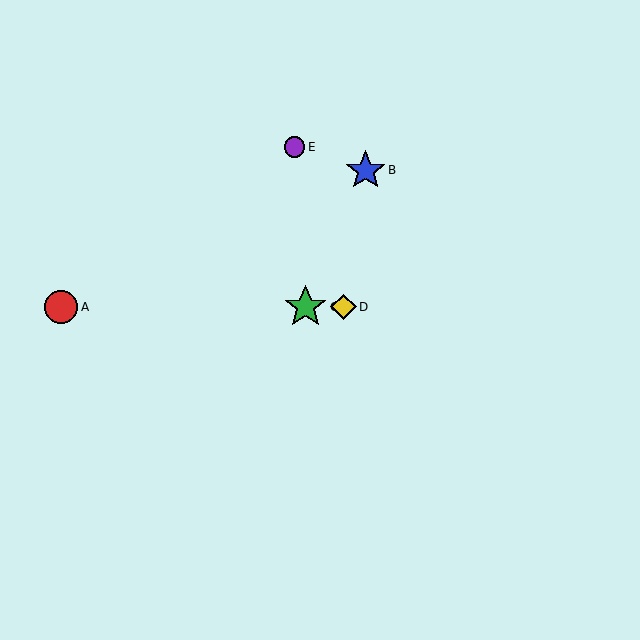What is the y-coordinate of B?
Object B is at y≈170.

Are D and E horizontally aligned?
No, D is at y≈307 and E is at y≈147.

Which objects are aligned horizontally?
Objects A, C, D are aligned horizontally.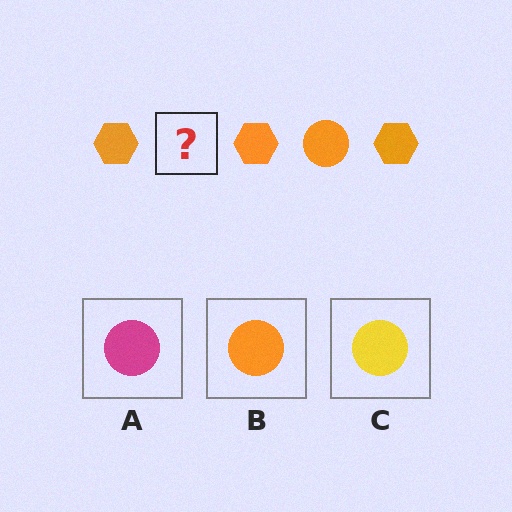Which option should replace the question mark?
Option B.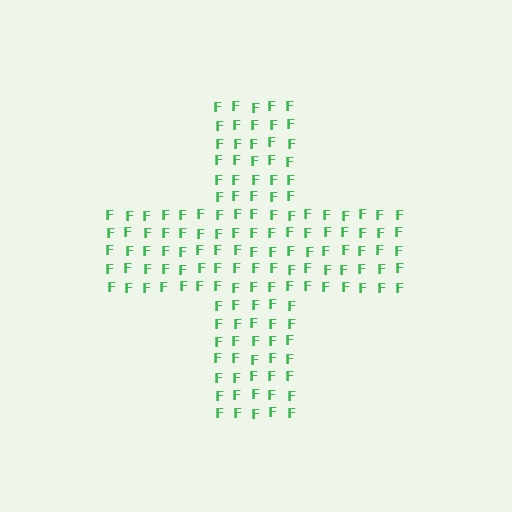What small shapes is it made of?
It is made of small letter F's.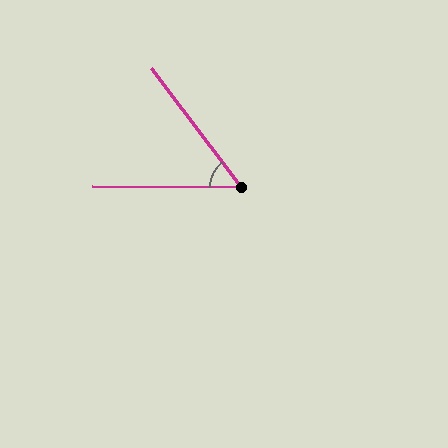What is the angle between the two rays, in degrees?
Approximately 52 degrees.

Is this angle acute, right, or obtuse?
It is acute.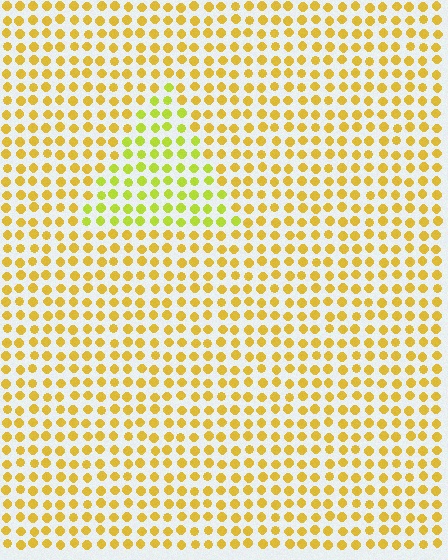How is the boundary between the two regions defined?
The boundary is defined purely by a slight shift in hue (about 29 degrees). Spacing, size, and orientation are identical on both sides.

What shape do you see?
I see a triangle.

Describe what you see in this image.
The image is filled with small yellow elements in a uniform arrangement. A triangle-shaped region is visible where the elements are tinted to a slightly different hue, forming a subtle color boundary.